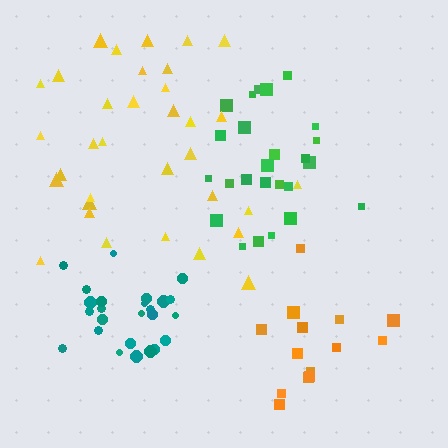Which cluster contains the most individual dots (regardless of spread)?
Yellow (35).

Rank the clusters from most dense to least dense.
teal, green, yellow, orange.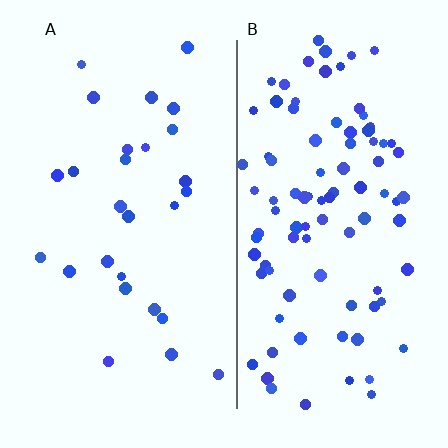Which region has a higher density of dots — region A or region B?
B (the right).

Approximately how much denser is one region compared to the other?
Approximately 3.5× — region B over region A.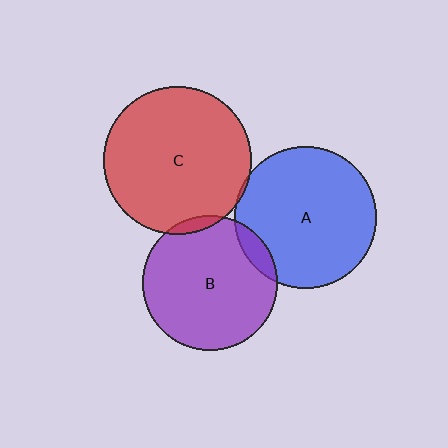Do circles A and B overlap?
Yes.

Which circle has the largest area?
Circle C (red).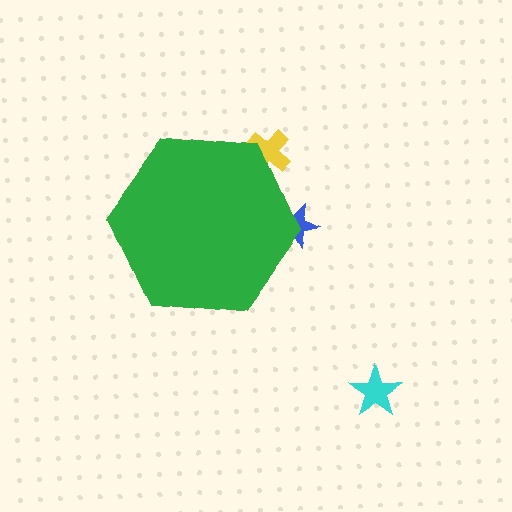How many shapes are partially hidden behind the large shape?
2 shapes are partially hidden.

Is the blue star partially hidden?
Yes, the blue star is partially hidden behind the green hexagon.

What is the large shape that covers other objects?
A green hexagon.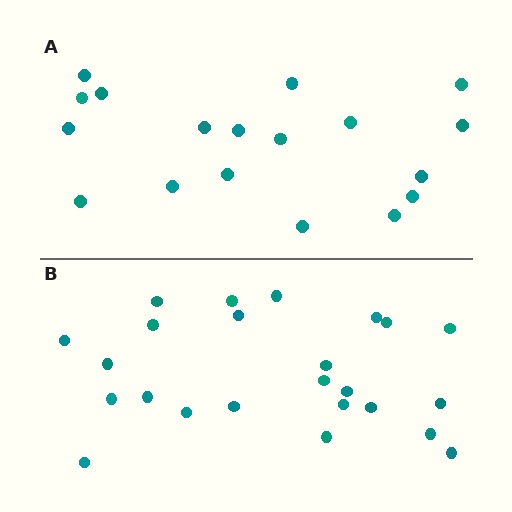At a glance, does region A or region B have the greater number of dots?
Region B (the bottom region) has more dots.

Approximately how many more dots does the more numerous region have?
Region B has about 6 more dots than region A.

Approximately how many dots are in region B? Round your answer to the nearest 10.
About 20 dots. (The exact count is 24, which rounds to 20.)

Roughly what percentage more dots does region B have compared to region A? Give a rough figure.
About 35% more.